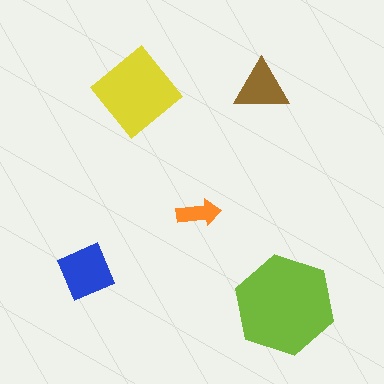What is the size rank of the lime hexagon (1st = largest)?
1st.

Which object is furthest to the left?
The blue square is leftmost.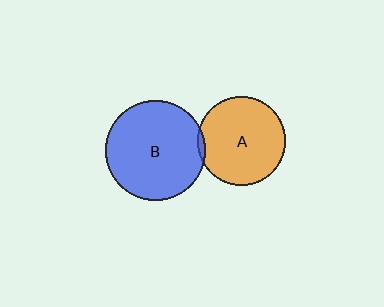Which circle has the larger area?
Circle B (blue).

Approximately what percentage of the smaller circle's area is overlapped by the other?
Approximately 5%.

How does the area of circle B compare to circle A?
Approximately 1.3 times.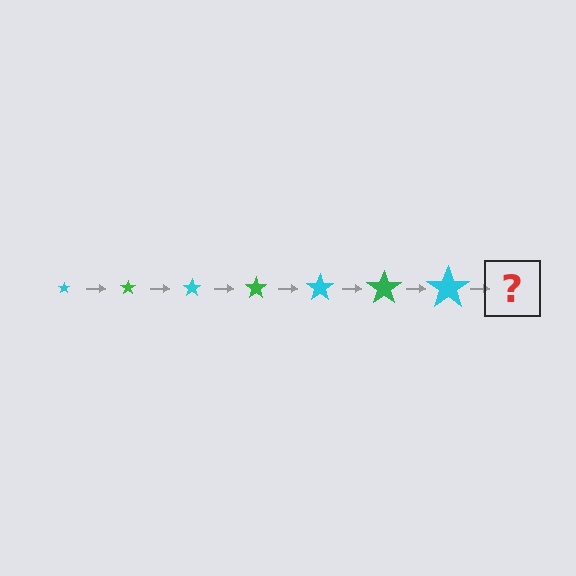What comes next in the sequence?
The next element should be a green star, larger than the previous one.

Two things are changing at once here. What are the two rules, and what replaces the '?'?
The two rules are that the star grows larger each step and the color cycles through cyan and green. The '?' should be a green star, larger than the previous one.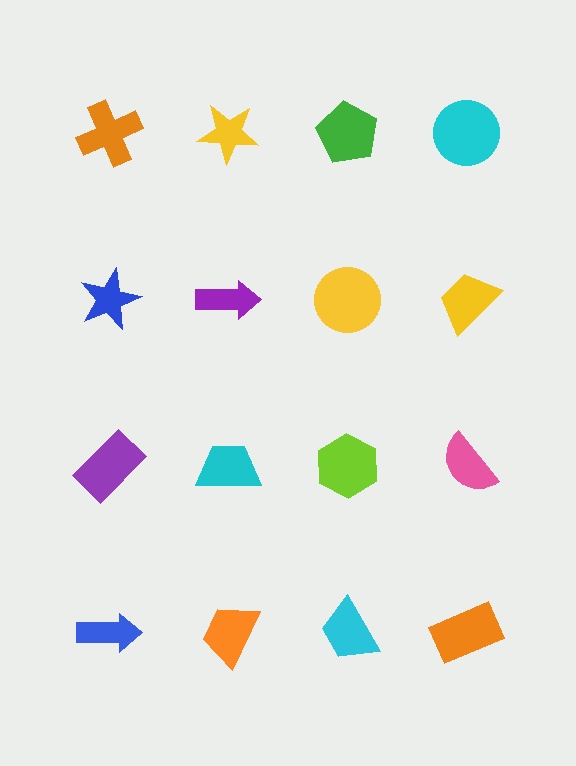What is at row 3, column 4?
A pink semicircle.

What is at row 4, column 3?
A cyan trapezoid.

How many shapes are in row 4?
4 shapes.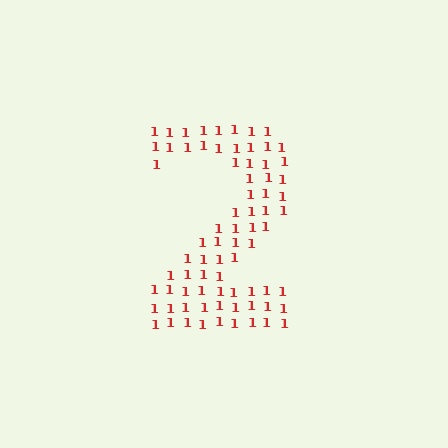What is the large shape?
The large shape is the digit 2.